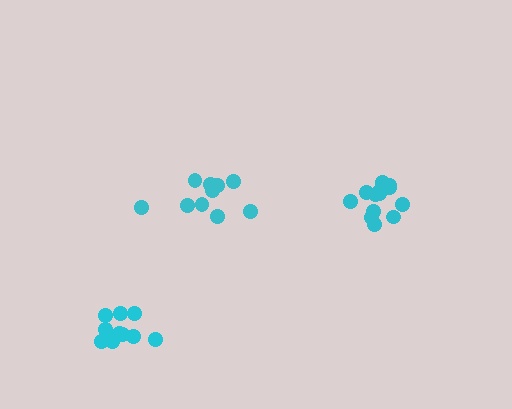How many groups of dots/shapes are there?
There are 3 groups.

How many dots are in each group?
Group 1: 10 dots, Group 2: 14 dots, Group 3: 10 dots (34 total).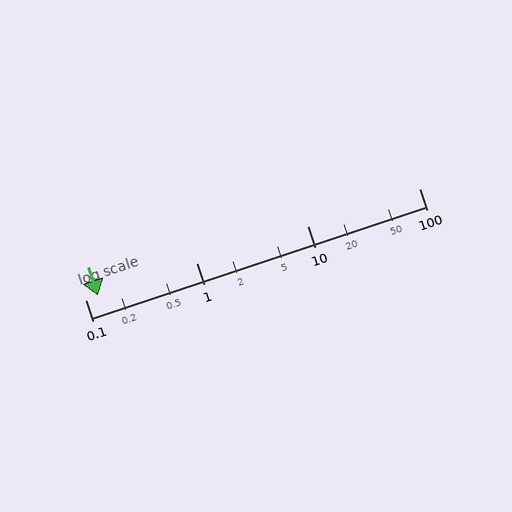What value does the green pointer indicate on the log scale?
The pointer indicates approximately 0.13.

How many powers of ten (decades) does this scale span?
The scale spans 3 decades, from 0.1 to 100.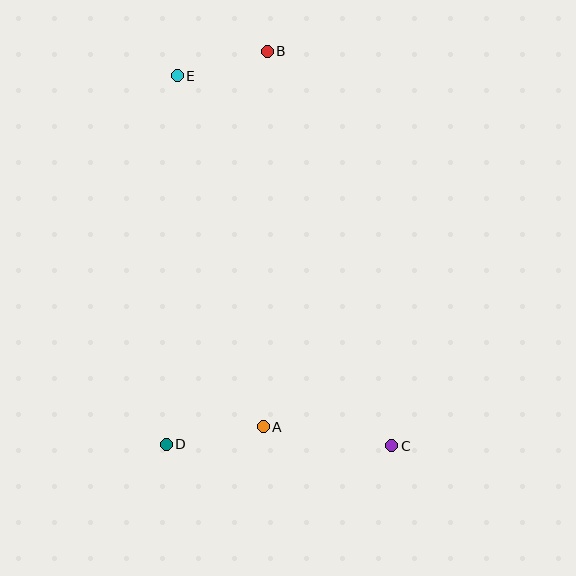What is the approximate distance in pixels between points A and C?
The distance between A and C is approximately 130 pixels.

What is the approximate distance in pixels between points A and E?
The distance between A and E is approximately 362 pixels.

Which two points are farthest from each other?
Points C and E are farthest from each other.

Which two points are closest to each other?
Points B and E are closest to each other.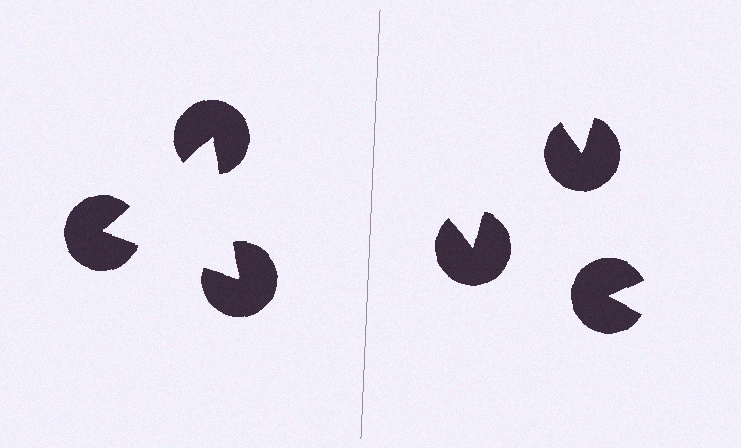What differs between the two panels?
The pac-man discs are positioned identically on both sides; only the wedge orientations differ. On the left they align to a triangle; on the right they are misaligned.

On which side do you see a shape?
An illusory triangle appears on the left side. On the right side the wedge cuts are rotated, so no coherent shape forms.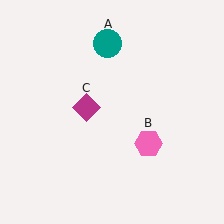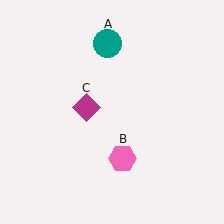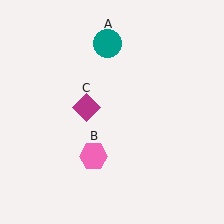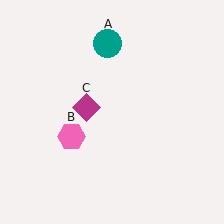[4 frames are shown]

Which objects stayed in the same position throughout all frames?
Teal circle (object A) and magenta diamond (object C) remained stationary.